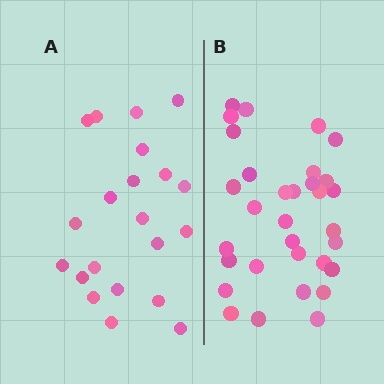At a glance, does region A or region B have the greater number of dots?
Region B (the right region) has more dots.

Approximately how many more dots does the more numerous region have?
Region B has roughly 12 or so more dots than region A.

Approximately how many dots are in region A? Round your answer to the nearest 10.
About 20 dots. (The exact count is 21, which rounds to 20.)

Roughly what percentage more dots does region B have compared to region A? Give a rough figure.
About 50% more.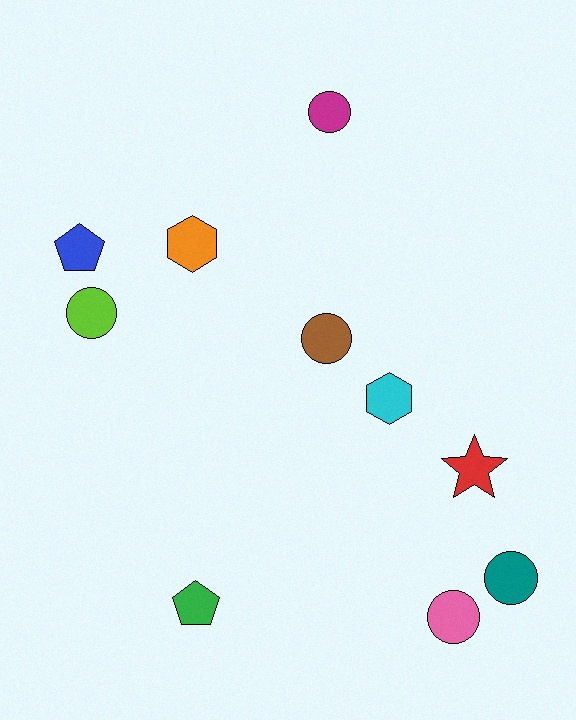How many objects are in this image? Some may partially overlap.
There are 10 objects.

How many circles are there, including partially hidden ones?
There are 5 circles.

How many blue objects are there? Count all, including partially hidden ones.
There is 1 blue object.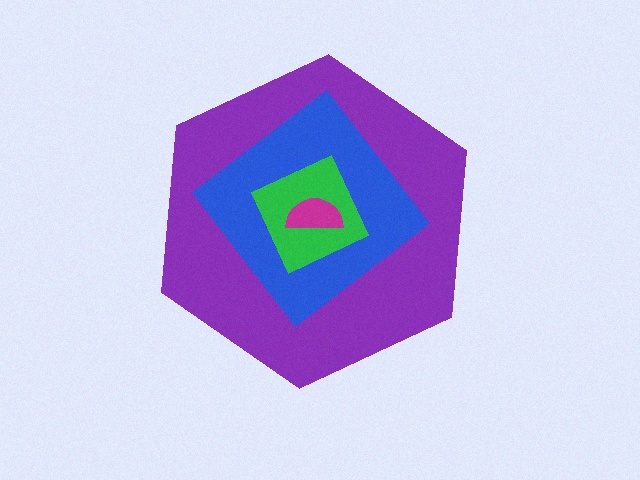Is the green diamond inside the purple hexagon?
Yes.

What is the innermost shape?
The magenta semicircle.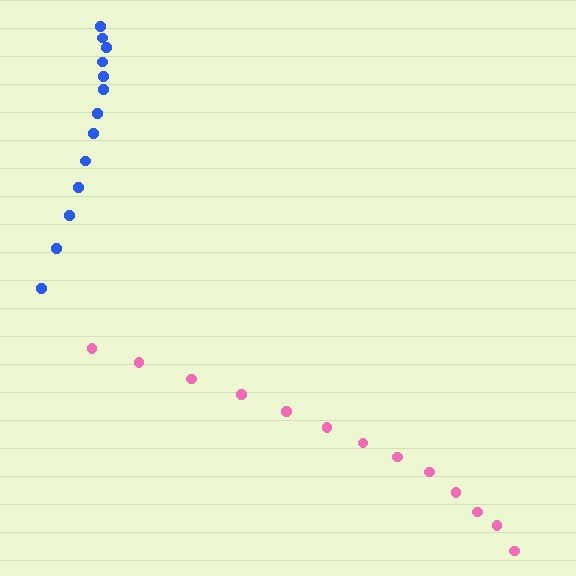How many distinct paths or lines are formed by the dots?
There are 2 distinct paths.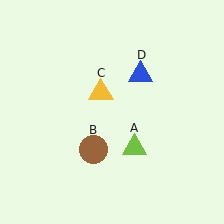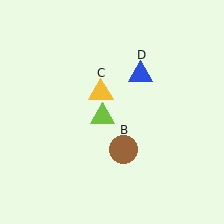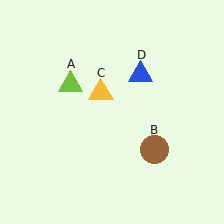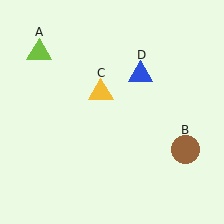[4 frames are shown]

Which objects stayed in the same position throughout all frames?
Yellow triangle (object C) and blue triangle (object D) remained stationary.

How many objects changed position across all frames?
2 objects changed position: lime triangle (object A), brown circle (object B).